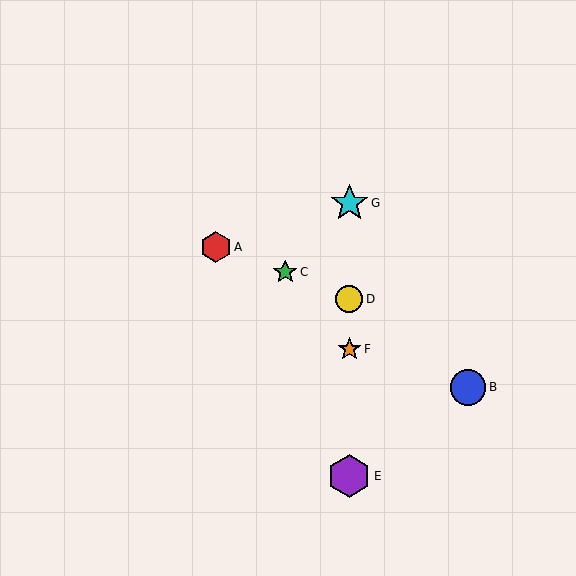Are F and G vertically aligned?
Yes, both are at x≈349.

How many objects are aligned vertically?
4 objects (D, E, F, G) are aligned vertically.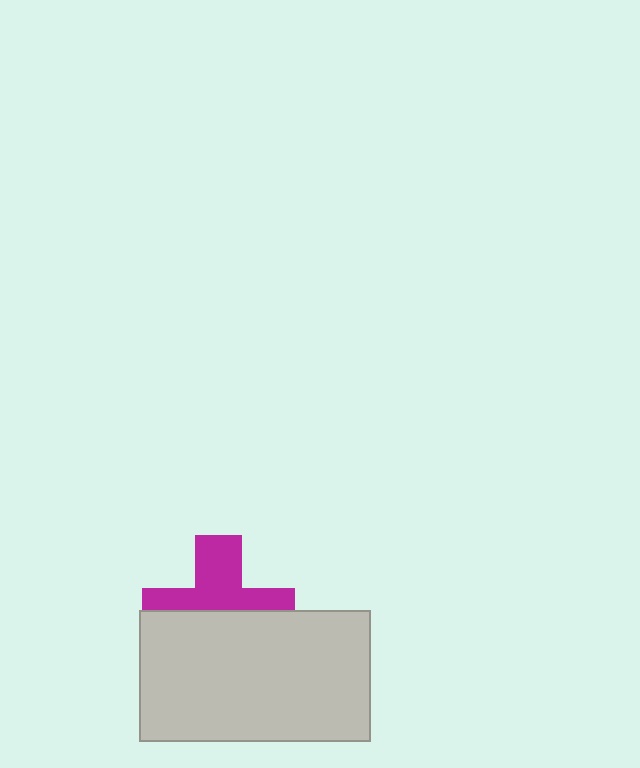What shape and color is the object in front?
The object in front is a light gray rectangle.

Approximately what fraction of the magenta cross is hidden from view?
Roughly 53% of the magenta cross is hidden behind the light gray rectangle.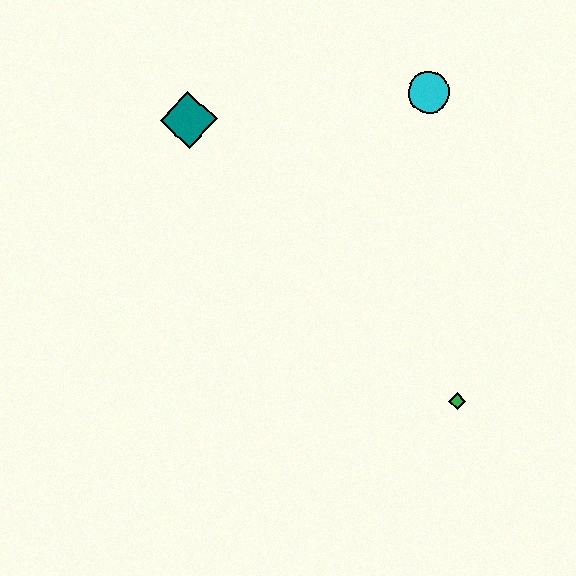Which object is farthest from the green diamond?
The teal diamond is farthest from the green diamond.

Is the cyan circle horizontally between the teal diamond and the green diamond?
Yes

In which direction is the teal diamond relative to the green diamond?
The teal diamond is above the green diamond.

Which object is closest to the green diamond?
The cyan circle is closest to the green diamond.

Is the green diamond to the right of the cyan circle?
Yes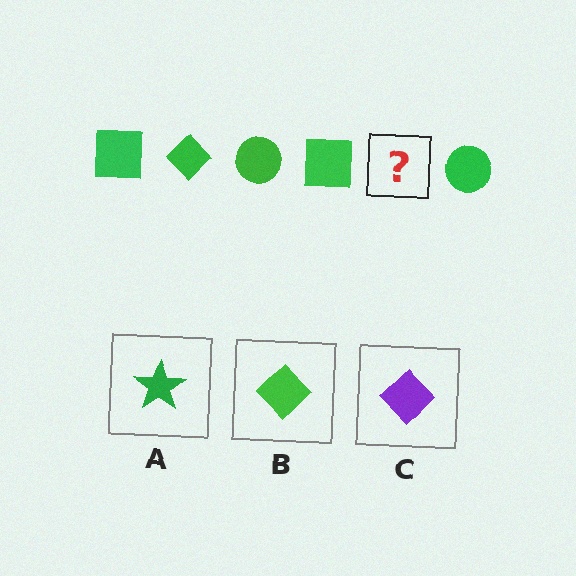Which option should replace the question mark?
Option B.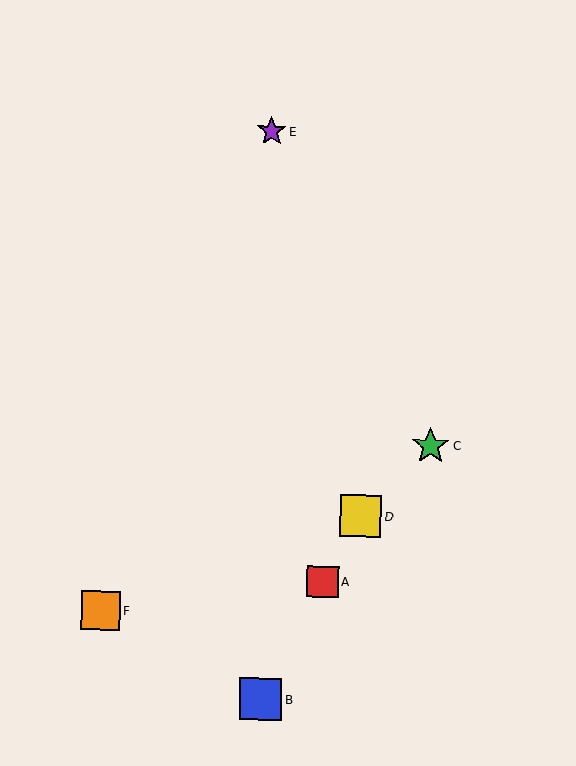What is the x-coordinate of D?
Object D is at x≈360.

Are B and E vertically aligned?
Yes, both are at x≈261.